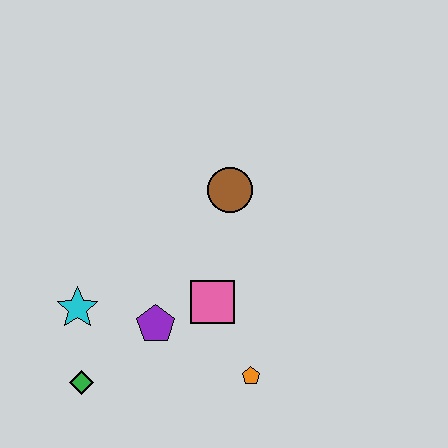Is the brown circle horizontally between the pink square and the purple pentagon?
No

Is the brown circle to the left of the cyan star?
No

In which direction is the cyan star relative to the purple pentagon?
The cyan star is to the left of the purple pentagon.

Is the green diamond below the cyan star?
Yes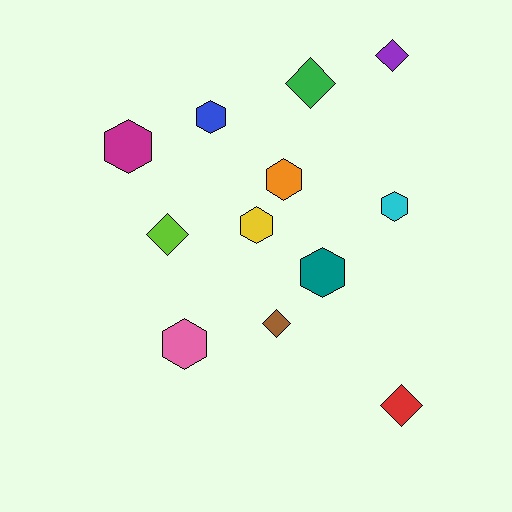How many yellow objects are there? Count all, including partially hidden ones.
There is 1 yellow object.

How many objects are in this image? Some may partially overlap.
There are 12 objects.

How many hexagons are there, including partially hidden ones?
There are 7 hexagons.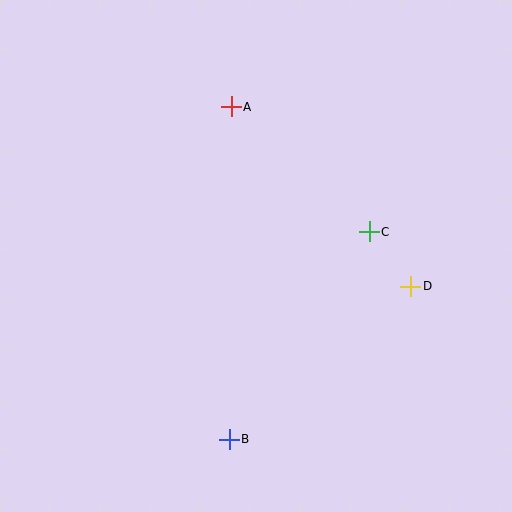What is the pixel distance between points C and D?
The distance between C and D is 68 pixels.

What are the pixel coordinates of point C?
Point C is at (369, 232).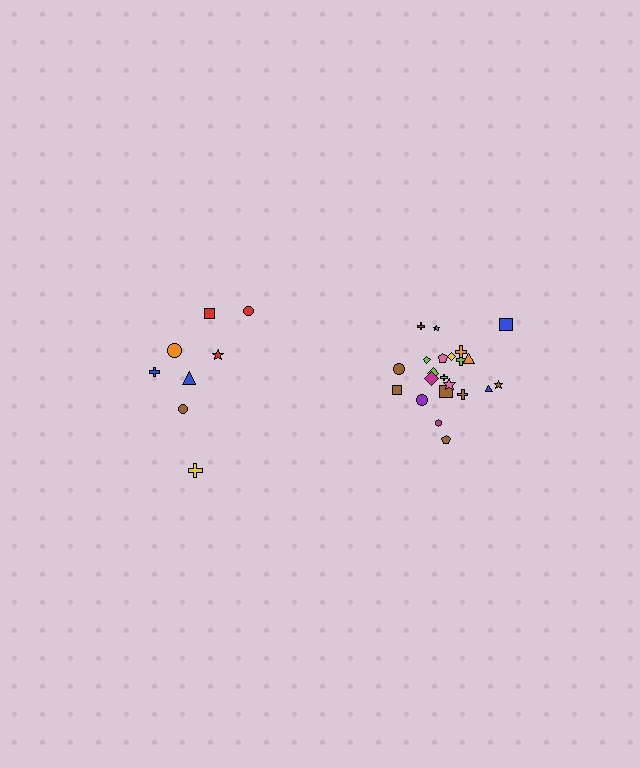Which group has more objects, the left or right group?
The right group.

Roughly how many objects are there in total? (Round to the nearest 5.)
Roughly 30 objects in total.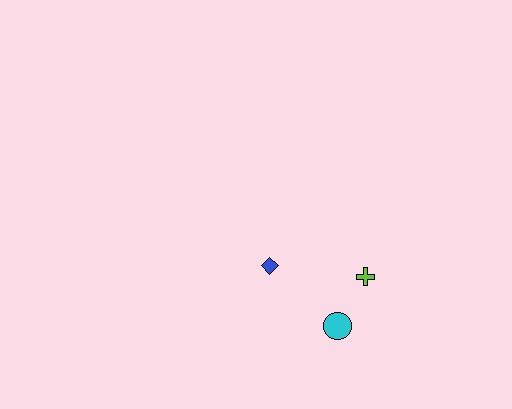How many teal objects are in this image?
There are no teal objects.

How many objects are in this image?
There are 3 objects.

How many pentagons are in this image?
There are no pentagons.